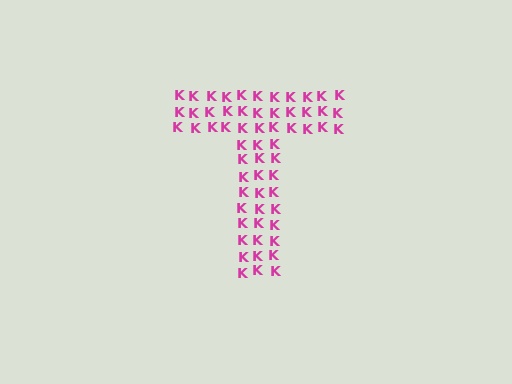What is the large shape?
The large shape is the letter T.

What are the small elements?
The small elements are letter K's.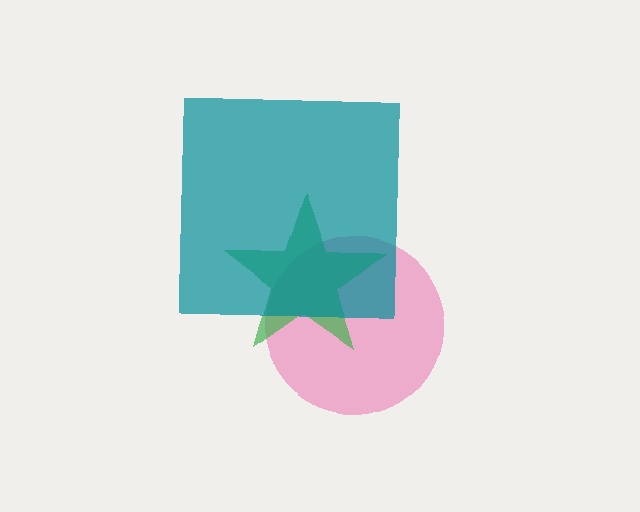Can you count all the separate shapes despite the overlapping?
Yes, there are 3 separate shapes.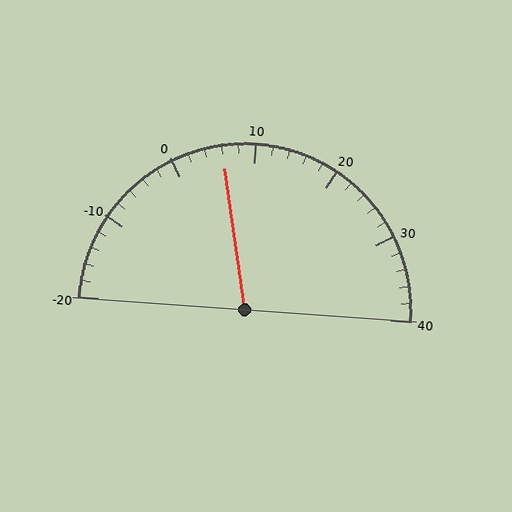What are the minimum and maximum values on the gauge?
The gauge ranges from -20 to 40.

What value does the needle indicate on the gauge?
The needle indicates approximately 6.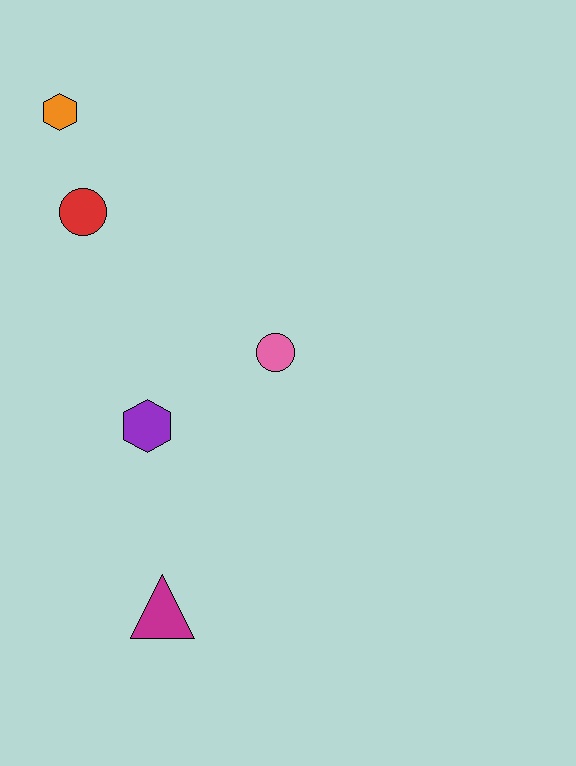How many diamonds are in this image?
There are no diamonds.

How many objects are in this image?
There are 5 objects.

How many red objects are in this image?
There is 1 red object.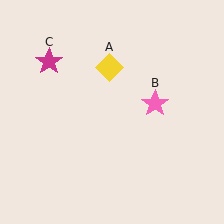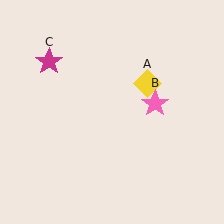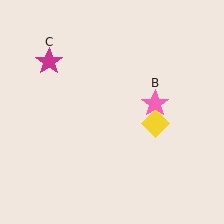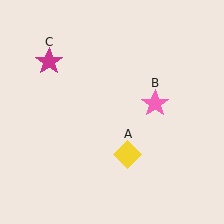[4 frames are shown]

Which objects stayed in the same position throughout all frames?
Pink star (object B) and magenta star (object C) remained stationary.